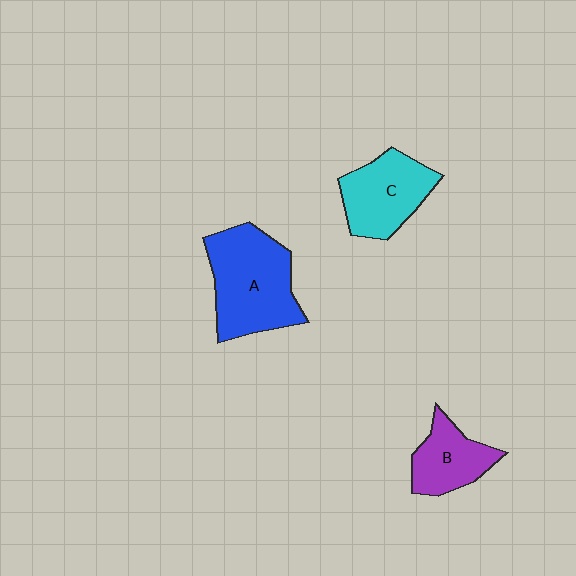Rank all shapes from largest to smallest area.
From largest to smallest: A (blue), C (cyan), B (purple).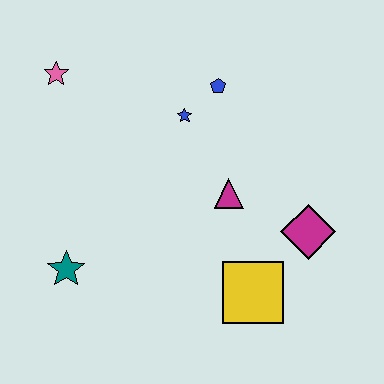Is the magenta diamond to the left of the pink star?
No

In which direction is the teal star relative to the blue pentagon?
The teal star is below the blue pentagon.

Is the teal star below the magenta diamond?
Yes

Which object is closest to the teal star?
The magenta triangle is closest to the teal star.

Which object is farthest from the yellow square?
The pink star is farthest from the yellow square.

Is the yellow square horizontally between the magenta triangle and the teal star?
No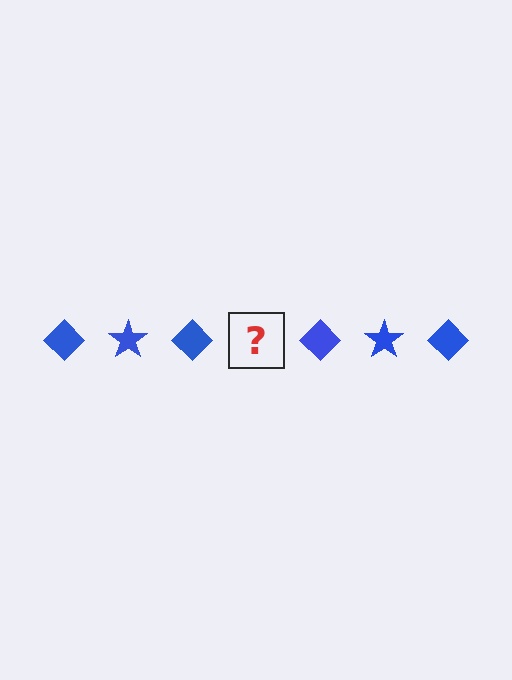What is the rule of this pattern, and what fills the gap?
The rule is that the pattern cycles through diamond, star shapes in blue. The gap should be filled with a blue star.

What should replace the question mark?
The question mark should be replaced with a blue star.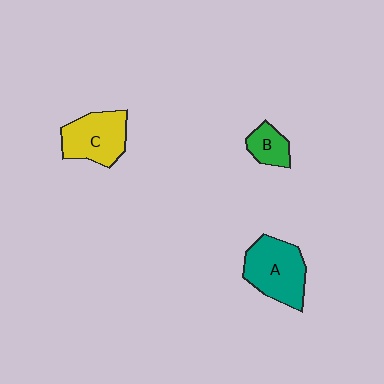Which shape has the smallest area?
Shape B (green).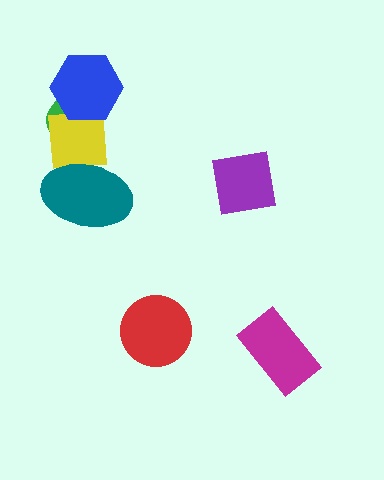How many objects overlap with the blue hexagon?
2 objects overlap with the blue hexagon.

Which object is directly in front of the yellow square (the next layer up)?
The blue hexagon is directly in front of the yellow square.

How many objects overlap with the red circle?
0 objects overlap with the red circle.